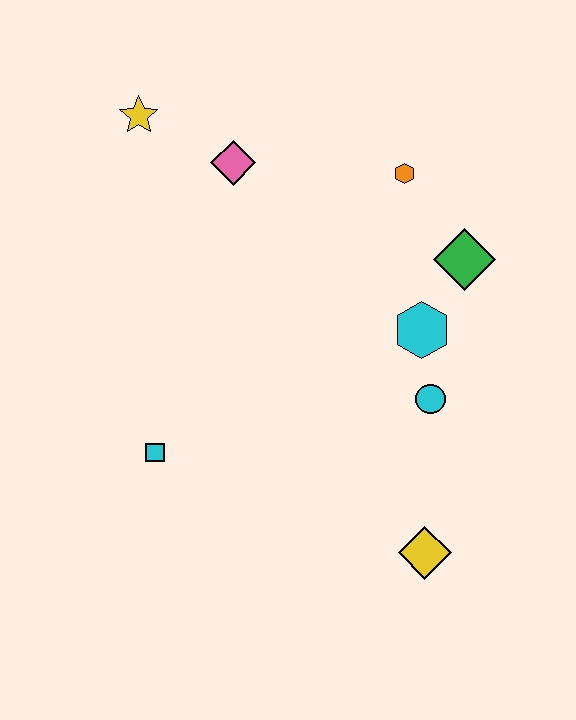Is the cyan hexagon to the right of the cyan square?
Yes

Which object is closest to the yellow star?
The pink diamond is closest to the yellow star.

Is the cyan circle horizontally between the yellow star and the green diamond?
Yes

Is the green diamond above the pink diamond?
No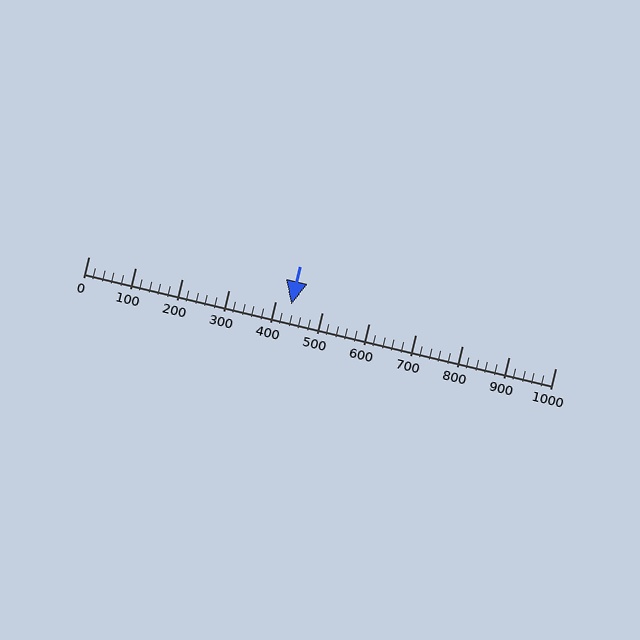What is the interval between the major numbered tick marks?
The major tick marks are spaced 100 units apart.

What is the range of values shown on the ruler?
The ruler shows values from 0 to 1000.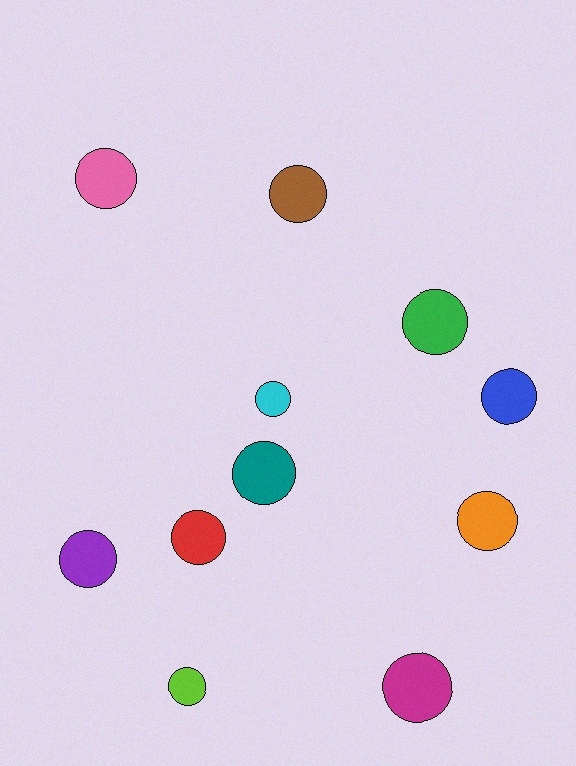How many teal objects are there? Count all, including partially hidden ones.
There is 1 teal object.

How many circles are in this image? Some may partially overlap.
There are 11 circles.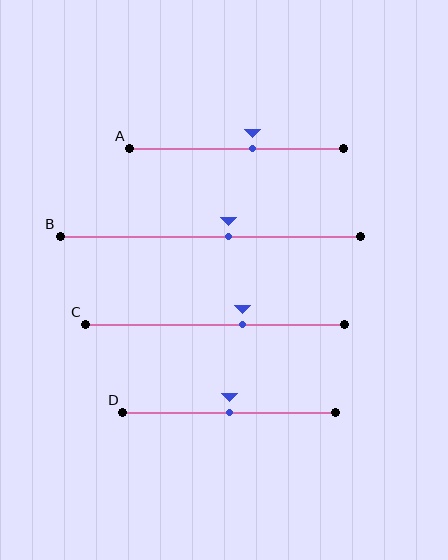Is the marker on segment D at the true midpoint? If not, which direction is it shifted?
Yes, the marker on segment D is at the true midpoint.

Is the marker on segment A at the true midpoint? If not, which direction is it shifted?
No, the marker on segment A is shifted to the right by about 7% of the segment length.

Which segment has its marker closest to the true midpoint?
Segment D has its marker closest to the true midpoint.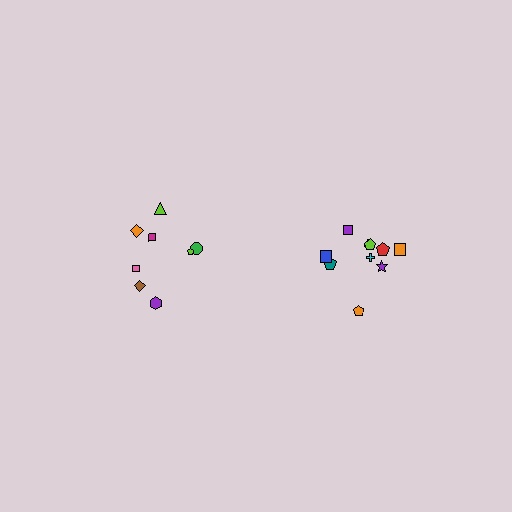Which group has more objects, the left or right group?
The right group.